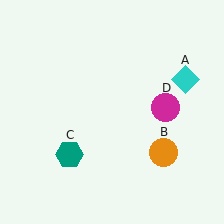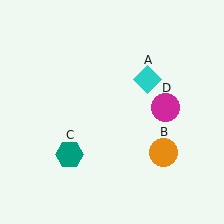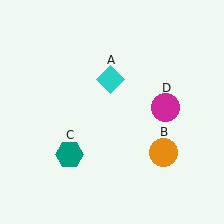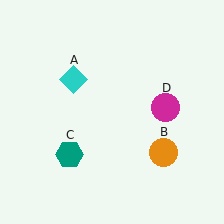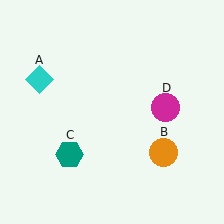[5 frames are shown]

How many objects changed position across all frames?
1 object changed position: cyan diamond (object A).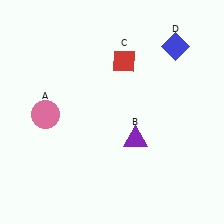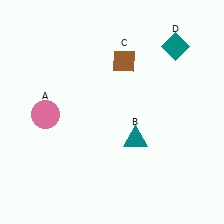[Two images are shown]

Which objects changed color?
B changed from purple to teal. C changed from red to brown. D changed from blue to teal.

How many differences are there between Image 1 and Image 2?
There are 3 differences between the two images.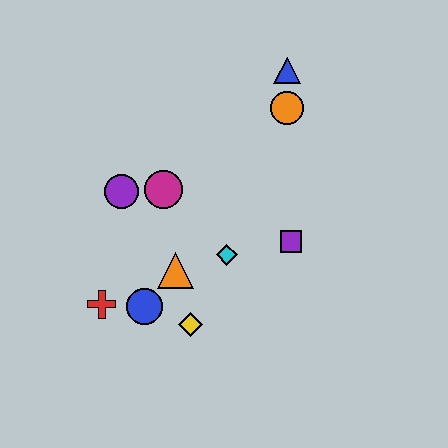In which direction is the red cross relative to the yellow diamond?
The red cross is to the left of the yellow diamond.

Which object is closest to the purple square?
The cyan diamond is closest to the purple square.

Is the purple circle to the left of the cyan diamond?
Yes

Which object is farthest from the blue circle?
The blue triangle is farthest from the blue circle.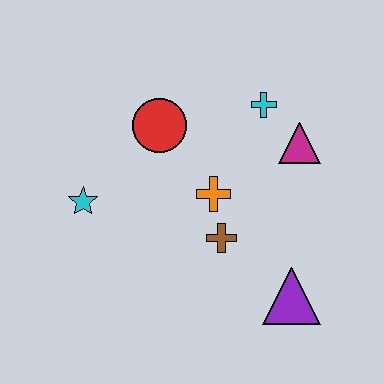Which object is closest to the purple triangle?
The brown cross is closest to the purple triangle.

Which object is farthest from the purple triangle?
The cyan star is farthest from the purple triangle.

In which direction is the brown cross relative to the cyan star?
The brown cross is to the right of the cyan star.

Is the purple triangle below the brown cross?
Yes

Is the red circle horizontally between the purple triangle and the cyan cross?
No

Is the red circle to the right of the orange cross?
No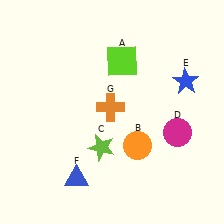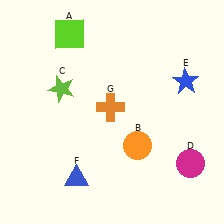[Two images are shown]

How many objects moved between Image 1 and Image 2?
3 objects moved between the two images.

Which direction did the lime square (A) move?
The lime square (A) moved left.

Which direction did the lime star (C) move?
The lime star (C) moved up.